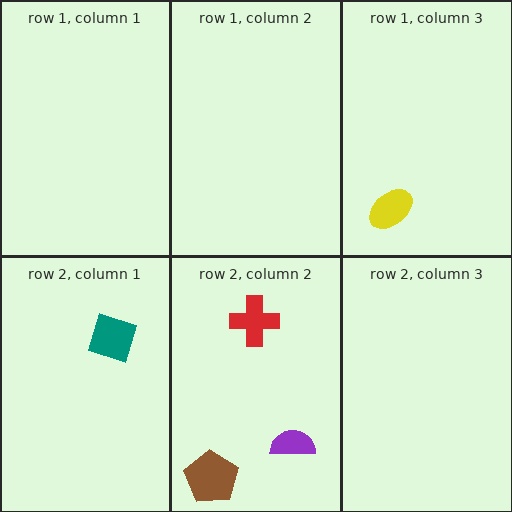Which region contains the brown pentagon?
The row 2, column 2 region.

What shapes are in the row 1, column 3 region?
The yellow ellipse.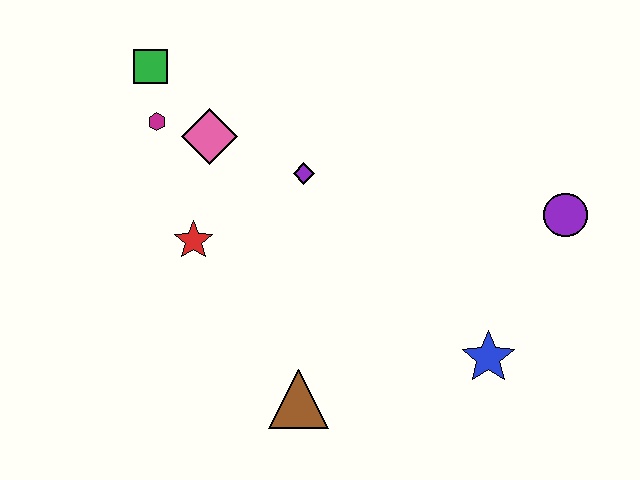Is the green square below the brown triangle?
No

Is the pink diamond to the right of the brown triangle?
No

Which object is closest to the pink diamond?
The magenta hexagon is closest to the pink diamond.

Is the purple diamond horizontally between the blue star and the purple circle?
No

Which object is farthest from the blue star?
The green square is farthest from the blue star.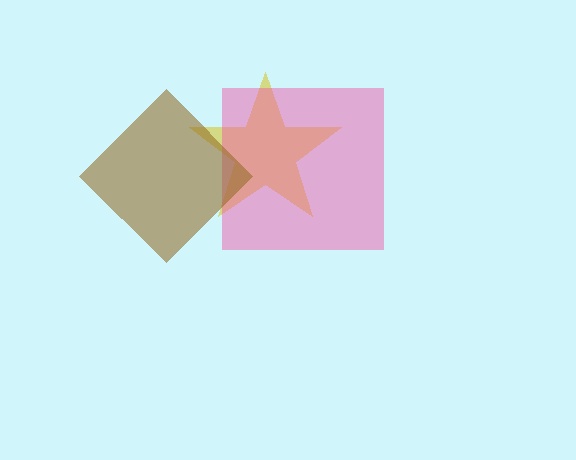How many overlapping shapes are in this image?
There are 3 overlapping shapes in the image.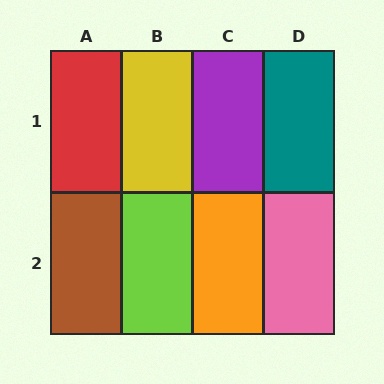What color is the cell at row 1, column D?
Teal.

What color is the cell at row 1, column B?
Yellow.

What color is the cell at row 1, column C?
Purple.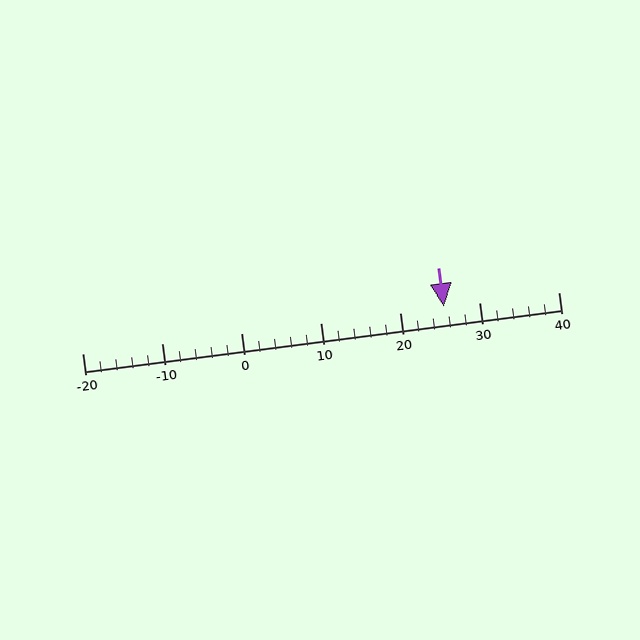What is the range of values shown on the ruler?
The ruler shows values from -20 to 40.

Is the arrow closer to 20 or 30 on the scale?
The arrow is closer to 30.